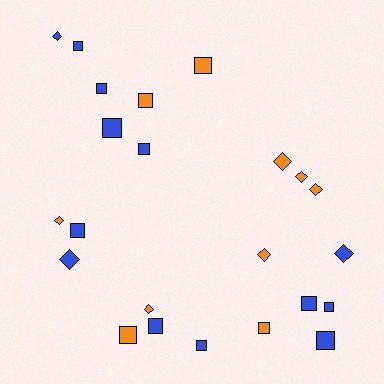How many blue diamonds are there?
There are 3 blue diamonds.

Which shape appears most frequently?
Square, with 14 objects.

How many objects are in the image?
There are 23 objects.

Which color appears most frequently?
Blue, with 13 objects.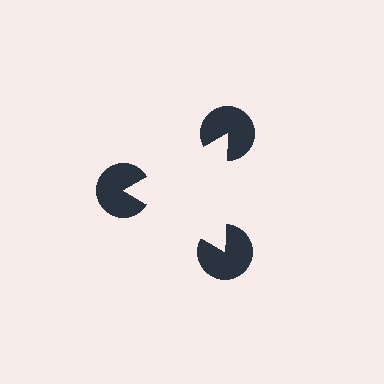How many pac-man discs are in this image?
There are 3 — one at each vertex of the illusory triangle.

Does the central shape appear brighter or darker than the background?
It typically appears slightly brighter than the background, even though no actual brightness change is drawn.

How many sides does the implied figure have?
3 sides.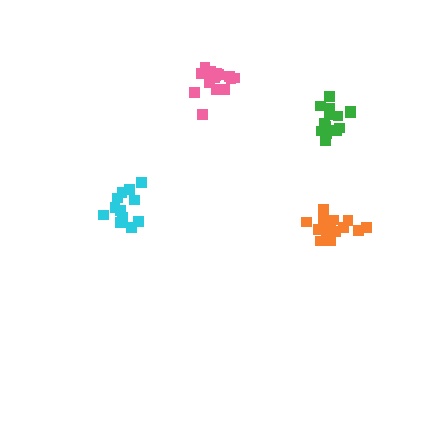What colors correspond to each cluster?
The clusters are colored: orange, cyan, pink, green.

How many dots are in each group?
Group 1: 14 dots, Group 2: 12 dots, Group 3: 16 dots, Group 4: 14 dots (56 total).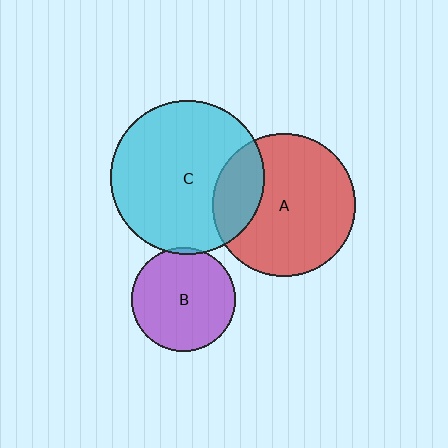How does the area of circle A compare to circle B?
Approximately 1.9 times.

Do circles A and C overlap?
Yes.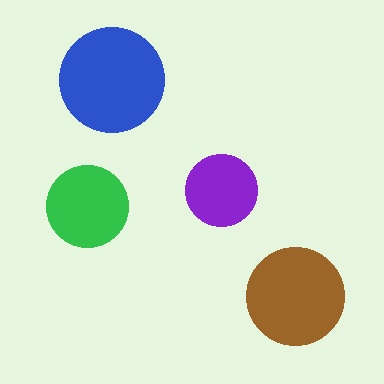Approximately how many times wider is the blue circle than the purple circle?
About 1.5 times wider.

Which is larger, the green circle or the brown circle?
The brown one.